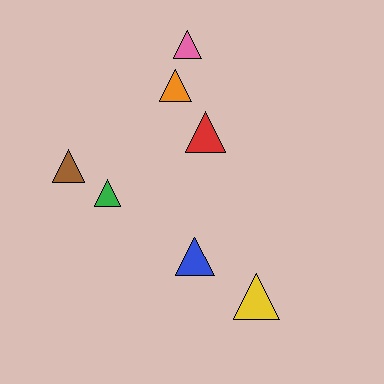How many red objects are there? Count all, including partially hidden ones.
There is 1 red object.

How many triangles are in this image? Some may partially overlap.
There are 7 triangles.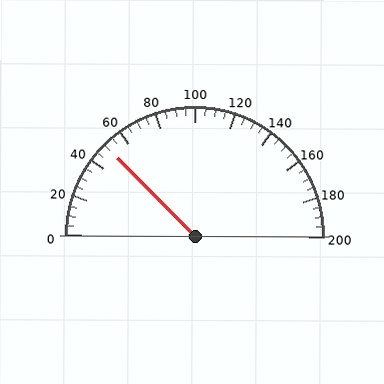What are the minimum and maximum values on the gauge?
The gauge ranges from 0 to 200.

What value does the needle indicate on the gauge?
The needle indicates approximately 50.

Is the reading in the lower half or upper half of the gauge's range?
The reading is in the lower half of the range (0 to 200).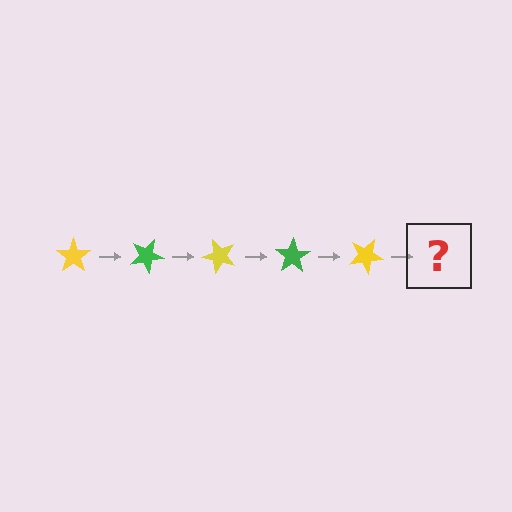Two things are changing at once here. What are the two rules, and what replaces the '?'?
The two rules are that it rotates 25 degrees each step and the color cycles through yellow and green. The '?' should be a green star, rotated 125 degrees from the start.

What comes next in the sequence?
The next element should be a green star, rotated 125 degrees from the start.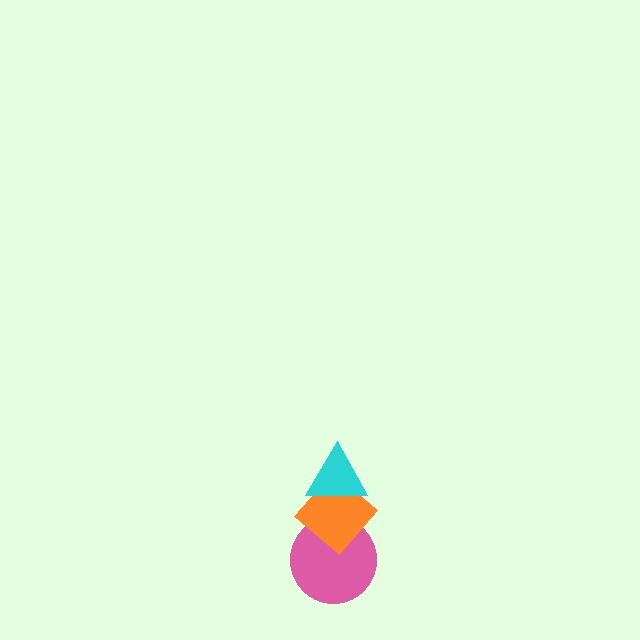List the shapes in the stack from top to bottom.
From top to bottom: the cyan triangle, the orange diamond, the pink circle.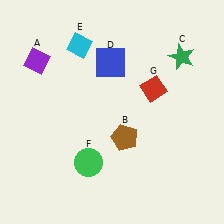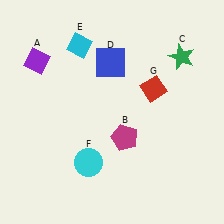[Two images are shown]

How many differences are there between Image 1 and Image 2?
There are 2 differences between the two images.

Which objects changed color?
B changed from brown to magenta. F changed from green to cyan.